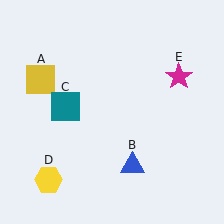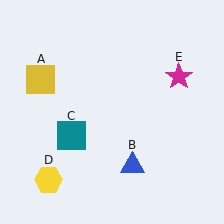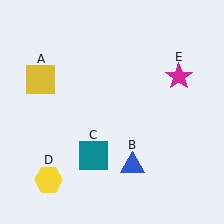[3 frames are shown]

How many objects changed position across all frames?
1 object changed position: teal square (object C).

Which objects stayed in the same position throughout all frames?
Yellow square (object A) and blue triangle (object B) and yellow hexagon (object D) and magenta star (object E) remained stationary.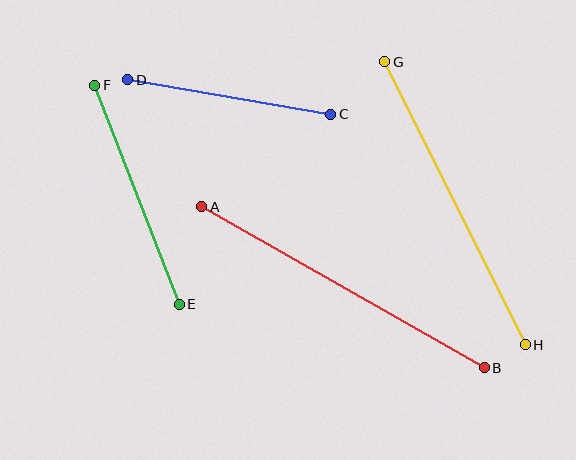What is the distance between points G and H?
The distance is approximately 316 pixels.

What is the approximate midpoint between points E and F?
The midpoint is at approximately (137, 195) pixels.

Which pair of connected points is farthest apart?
Points A and B are farthest apart.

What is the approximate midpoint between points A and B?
The midpoint is at approximately (343, 287) pixels.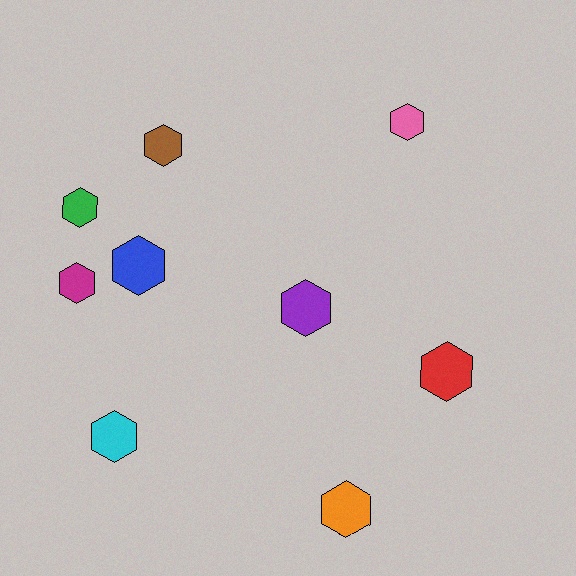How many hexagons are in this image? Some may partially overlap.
There are 9 hexagons.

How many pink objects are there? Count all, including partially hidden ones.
There is 1 pink object.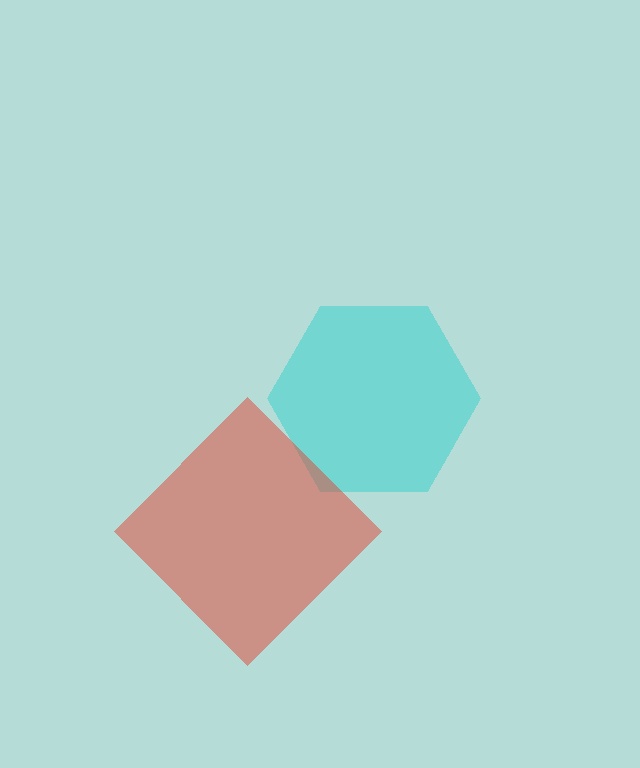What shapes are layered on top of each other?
The layered shapes are: a cyan hexagon, a red diamond.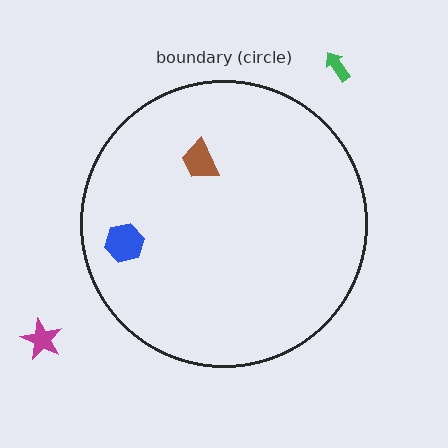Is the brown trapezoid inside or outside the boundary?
Inside.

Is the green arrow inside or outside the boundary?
Outside.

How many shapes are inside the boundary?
2 inside, 2 outside.